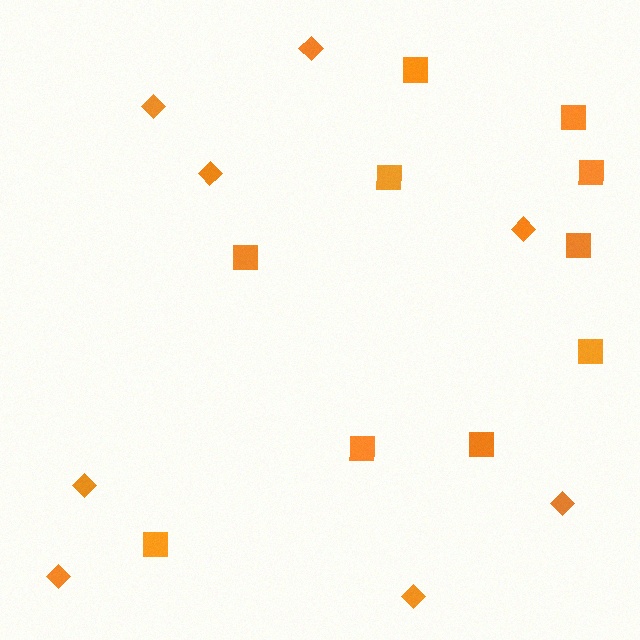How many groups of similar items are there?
There are 2 groups: one group of squares (10) and one group of diamonds (8).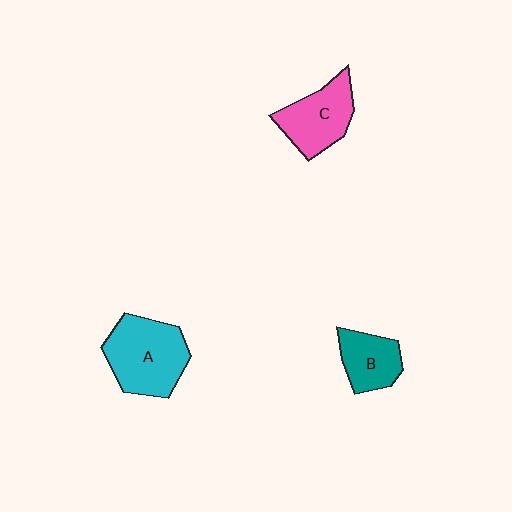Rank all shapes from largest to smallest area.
From largest to smallest: A (cyan), C (pink), B (teal).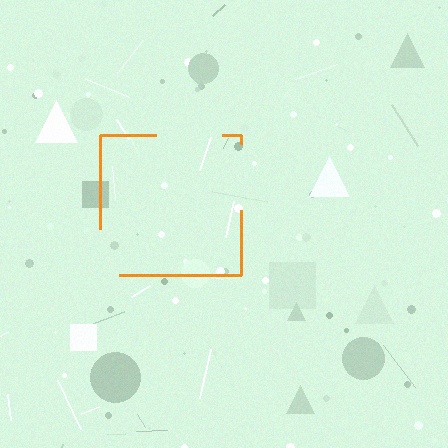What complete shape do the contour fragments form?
The contour fragments form a square.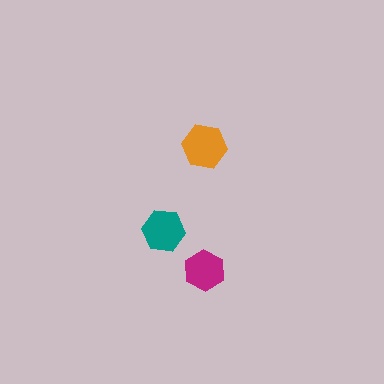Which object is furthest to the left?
The teal hexagon is leftmost.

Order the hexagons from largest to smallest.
the orange one, the teal one, the magenta one.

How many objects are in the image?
There are 3 objects in the image.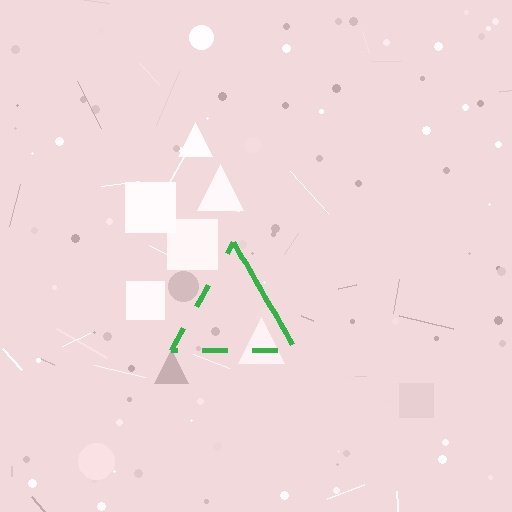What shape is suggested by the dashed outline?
The dashed outline suggests a triangle.